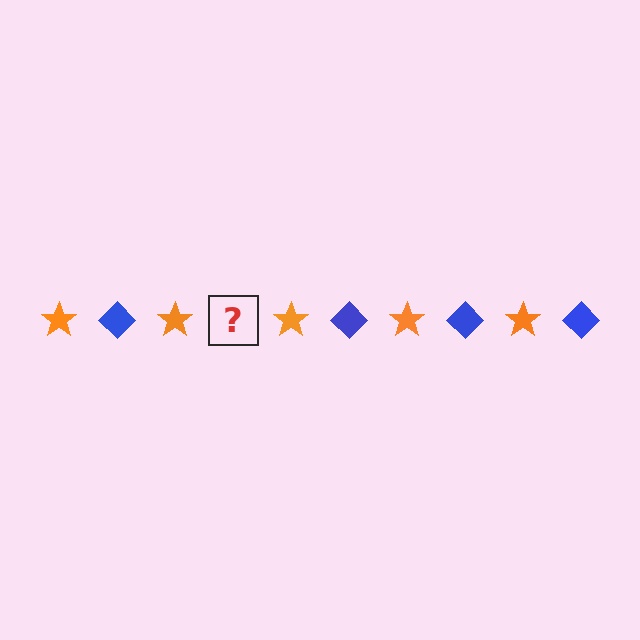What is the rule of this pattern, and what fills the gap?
The rule is that the pattern alternates between orange star and blue diamond. The gap should be filled with a blue diamond.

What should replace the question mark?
The question mark should be replaced with a blue diamond.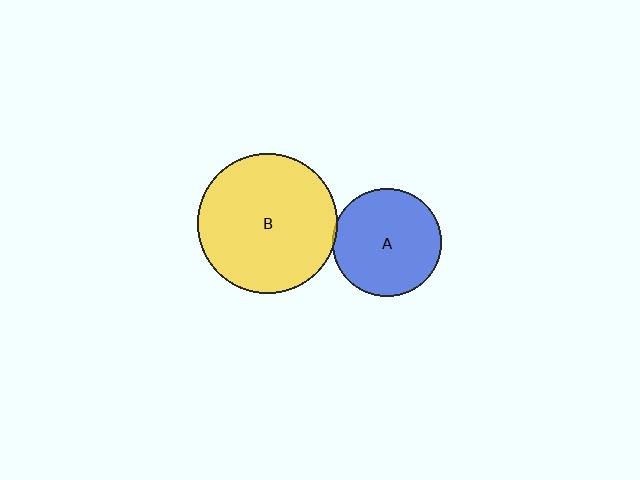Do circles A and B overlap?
Yes.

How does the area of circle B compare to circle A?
Approximately 1.7 times.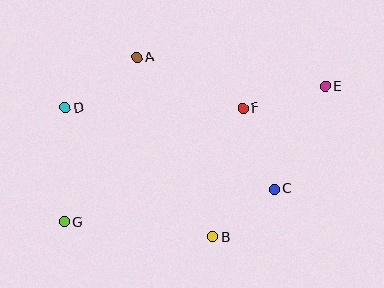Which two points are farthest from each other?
Points E and G are farthest from each other.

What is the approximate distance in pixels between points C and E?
The distance between C and E is approximately 115 pixels.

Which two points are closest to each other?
Points B and C are closest to each other.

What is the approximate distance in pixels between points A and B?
The distance between A and B is approximately 195 pixels.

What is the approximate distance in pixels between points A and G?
The distance between A and G is approximately 180 pixels.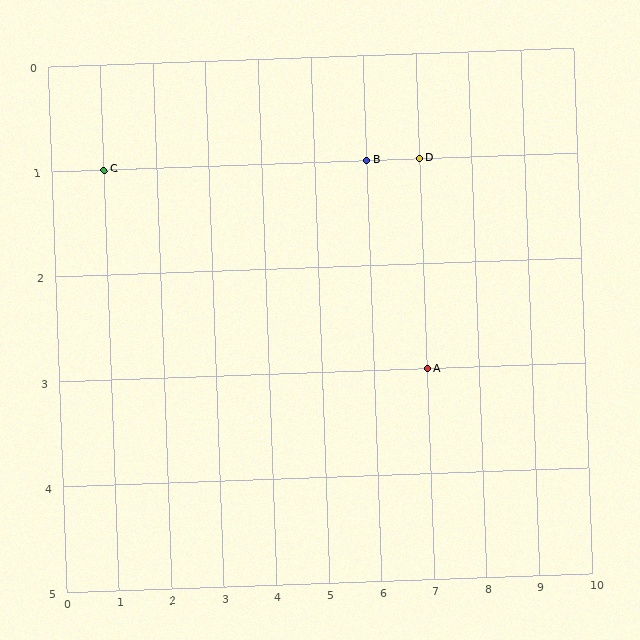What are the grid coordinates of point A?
Point A is at grid coordinates (7, 3).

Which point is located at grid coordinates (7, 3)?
Point A is at (7, 3).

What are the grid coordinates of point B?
Point B is at grid coordinates (6, 1).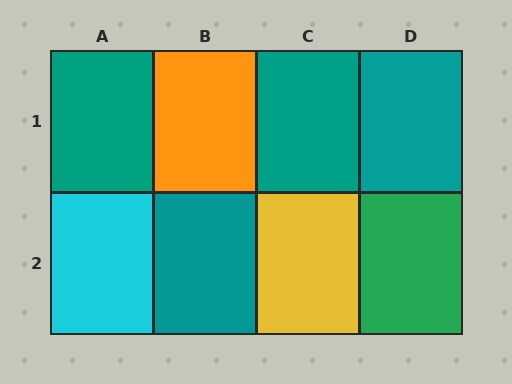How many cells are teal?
4 cells are teal.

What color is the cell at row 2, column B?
Teal.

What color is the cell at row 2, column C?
Yellow.